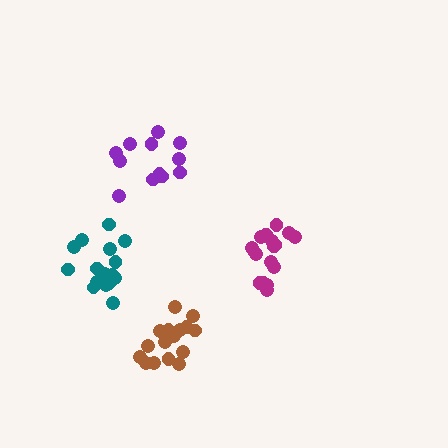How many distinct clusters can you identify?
There are 4 distinct clusters.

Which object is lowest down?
The brown cluster is bottommost.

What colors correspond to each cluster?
The clusters are colored: magenta, purple, teal, brown.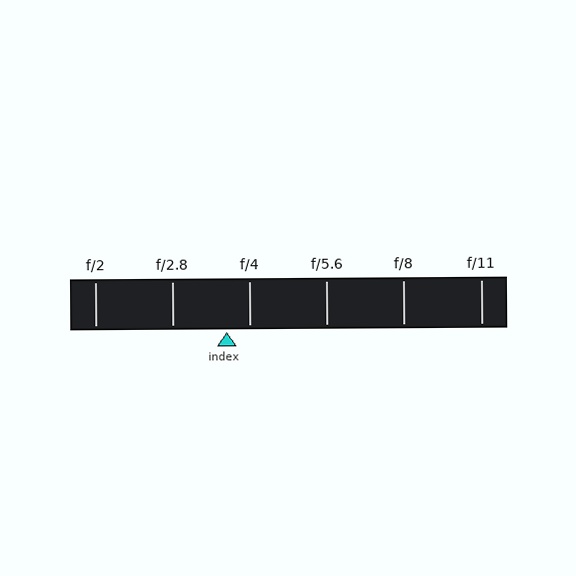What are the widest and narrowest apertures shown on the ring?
The widest aperture shown is f/2 and the narrowest is f/11.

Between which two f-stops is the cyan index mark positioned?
The index mark is between f/2.8 and f/4.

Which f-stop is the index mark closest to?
The index mark is closest to f/4.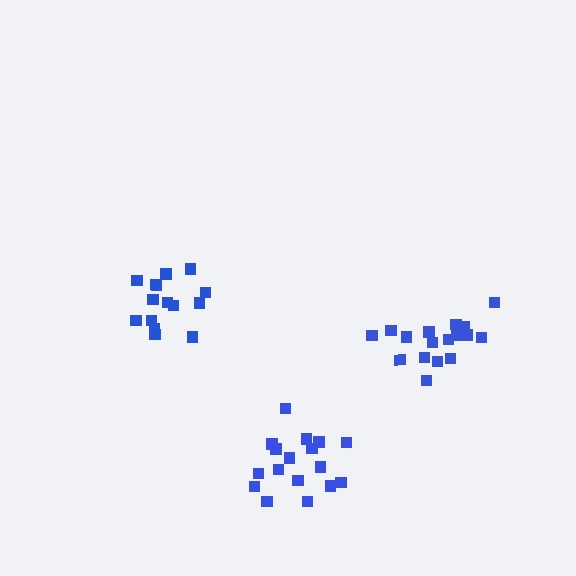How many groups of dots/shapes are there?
There are 3 groups.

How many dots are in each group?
Group 1: 15 dots, Group 2: 17 dots, Group 3: 17 dots (49 total).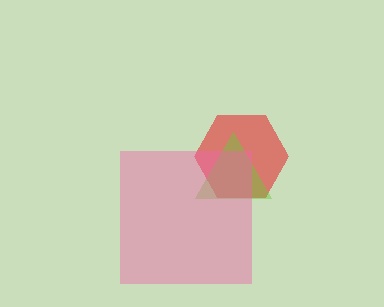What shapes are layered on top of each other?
The layered shapes are: a red hexagon, a lime triangle, a pink square.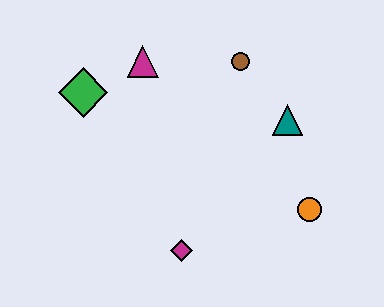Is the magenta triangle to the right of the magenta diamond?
No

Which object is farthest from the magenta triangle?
The orange circle is farthest from the magenta triangle.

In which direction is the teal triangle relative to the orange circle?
The teal triangle is above the orange circle.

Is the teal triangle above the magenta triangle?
No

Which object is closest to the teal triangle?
The brown circle is closest to the teal triangle.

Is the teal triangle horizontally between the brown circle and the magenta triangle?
No